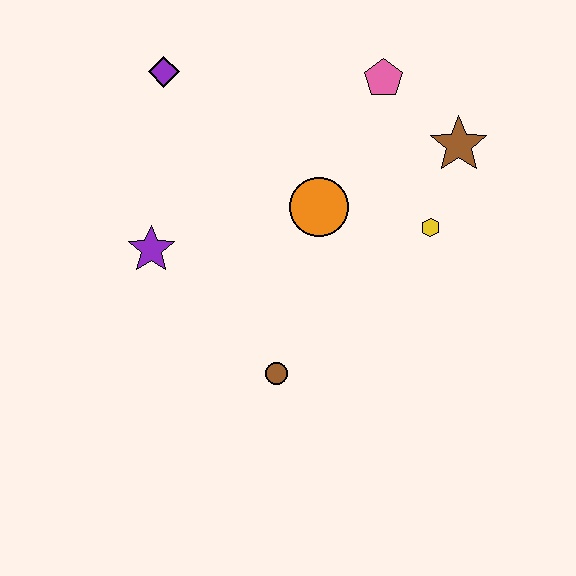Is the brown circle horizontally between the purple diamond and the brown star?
Yes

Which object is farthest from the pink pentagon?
The brown circle is farthest from the pink pentagon.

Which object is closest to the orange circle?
The yellow hexagon is closest to the orange circle.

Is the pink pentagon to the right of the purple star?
Yes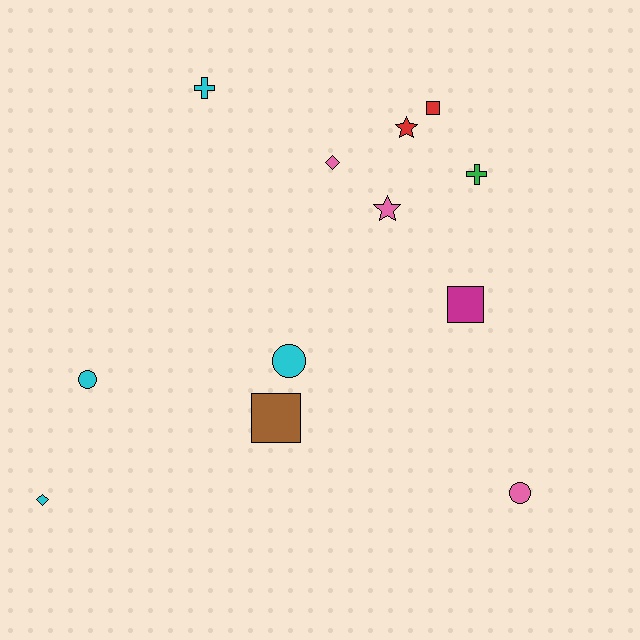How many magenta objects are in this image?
There is 1 magenta object.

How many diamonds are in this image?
There are 2 diamonds.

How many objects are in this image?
There are 12 objects.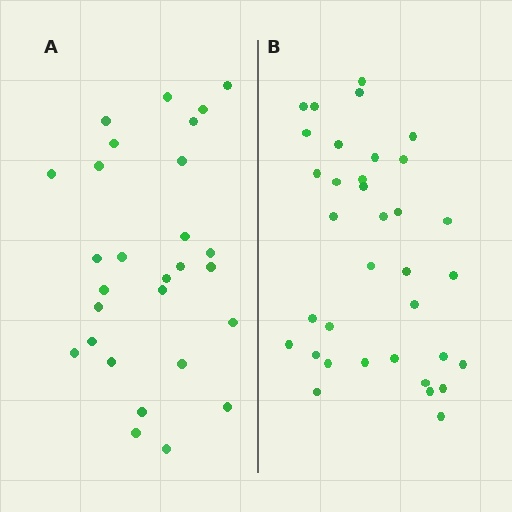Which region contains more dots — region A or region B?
Region B (the right region) has more dots.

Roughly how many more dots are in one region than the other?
Region B has roughly 8 or so more dots than region A.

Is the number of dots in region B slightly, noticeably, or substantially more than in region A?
Region B has noticeably more, but not dramatically so. The ratio is roughly 1.2 to 1.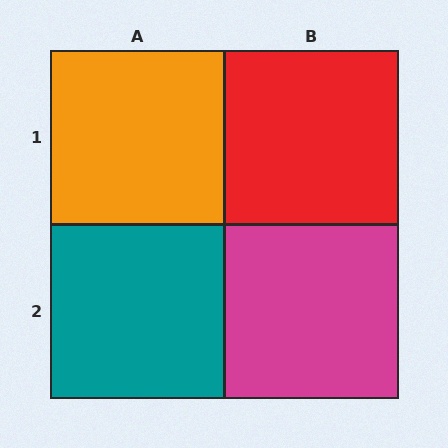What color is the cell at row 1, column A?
Orange.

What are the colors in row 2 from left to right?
Teal, magenta.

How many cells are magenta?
1 cell is magenta.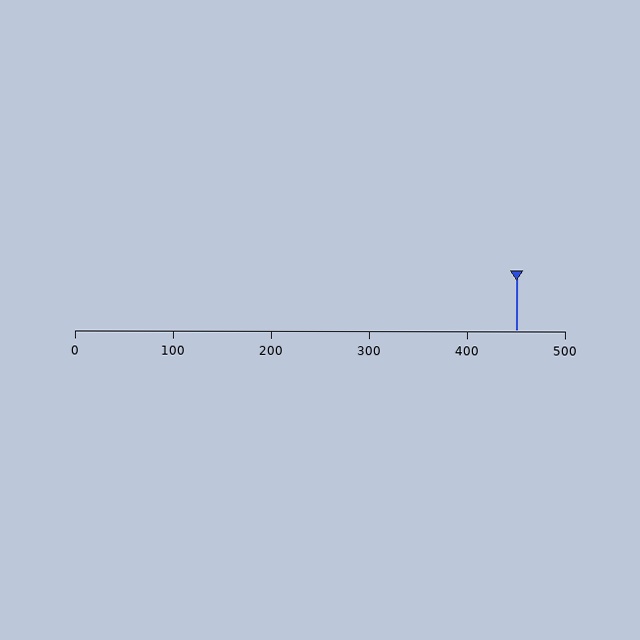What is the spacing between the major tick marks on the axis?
The major ticks are spaced 100 apart.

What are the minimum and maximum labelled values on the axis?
The axis runs from 0 to 500.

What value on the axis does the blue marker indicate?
The marker indicates approximately 450.